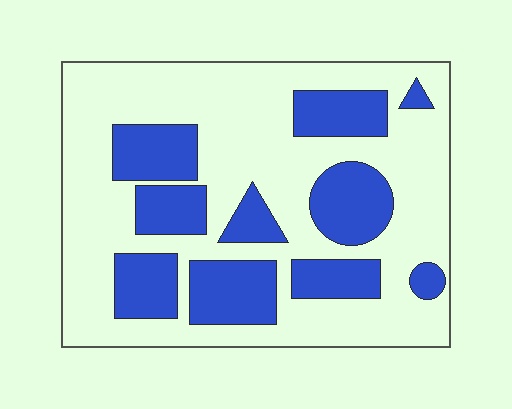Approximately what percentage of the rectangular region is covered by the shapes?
Approximately 30%.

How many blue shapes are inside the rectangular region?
10.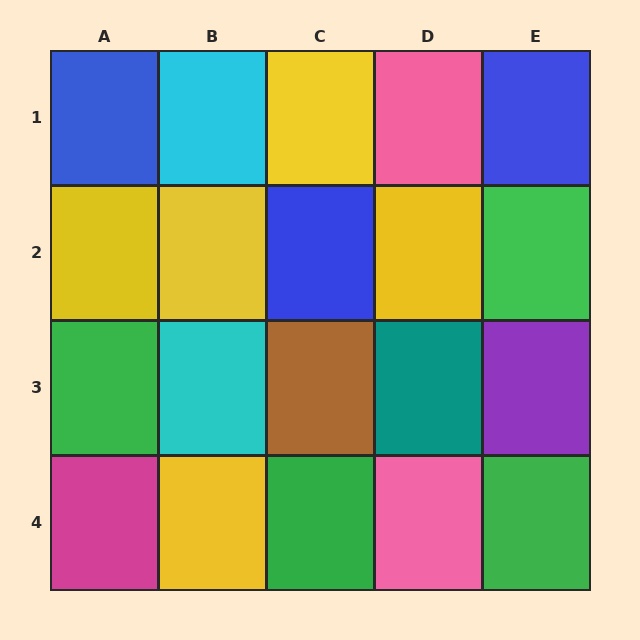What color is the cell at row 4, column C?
Green.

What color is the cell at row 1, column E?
Blue.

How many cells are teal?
1 cell is teal.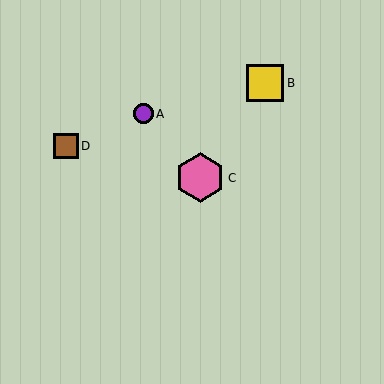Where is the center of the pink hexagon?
The center of the pink hexagon is at (200, 178).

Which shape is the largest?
The pink hexagon (labeled C) is the largest.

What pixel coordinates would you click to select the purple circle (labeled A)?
Click at (143, 114) to select the purple circle A.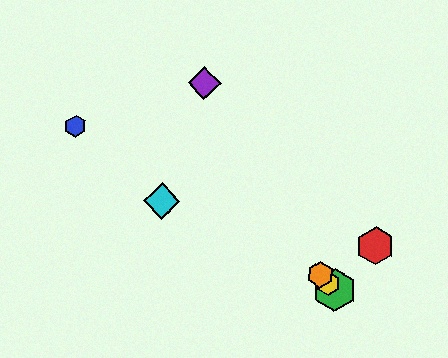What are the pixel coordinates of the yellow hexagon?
The yellow hexagon is at (328, 283).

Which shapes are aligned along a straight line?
The green hexagon, the yellow hexagon, the orange hexagon are aligned along a straight line.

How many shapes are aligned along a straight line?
3 shapes (the green hexagon, the yellow hexagon, the orange hexagon) are aligned along a straight line.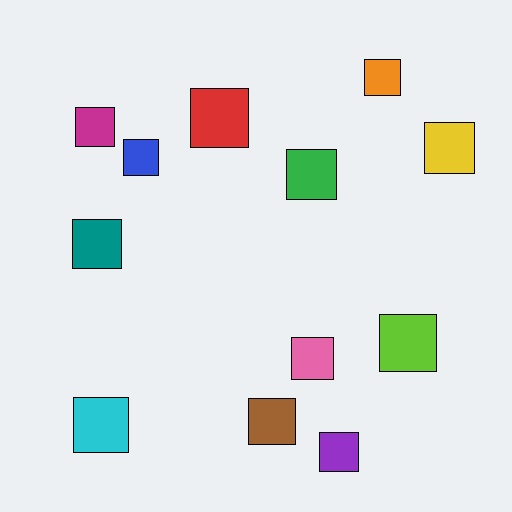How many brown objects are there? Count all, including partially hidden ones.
There is 1 brown object.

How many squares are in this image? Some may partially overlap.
There are 12 squares.